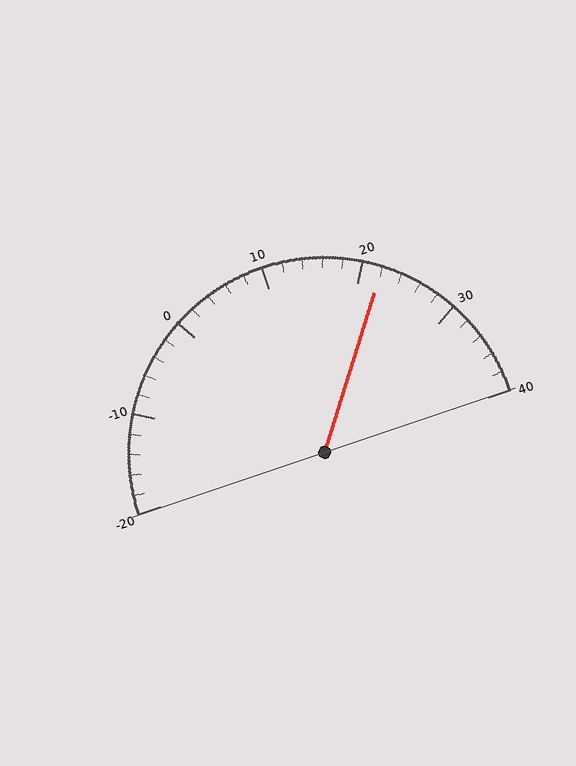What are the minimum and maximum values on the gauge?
The gauge ranges from -20 to 40.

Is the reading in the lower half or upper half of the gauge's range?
The reading is in the upper half of the range (-20 to 40).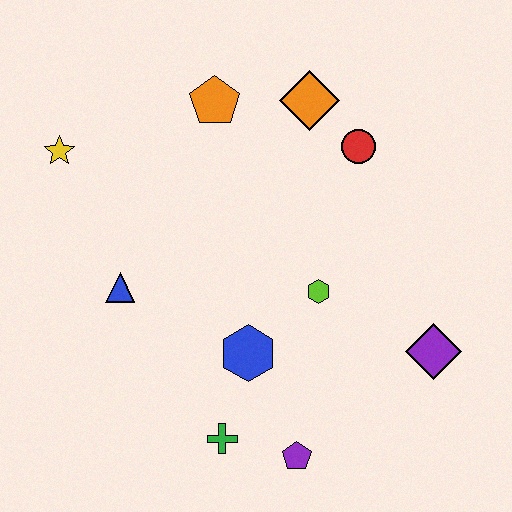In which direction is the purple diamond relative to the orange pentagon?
The purple diamond is below the orange pentagon.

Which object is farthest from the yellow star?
The purple diamond is farthest from the yellow star.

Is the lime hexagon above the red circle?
No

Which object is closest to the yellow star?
The blue triangle is closest to the yellow star.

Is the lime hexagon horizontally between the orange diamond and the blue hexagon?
No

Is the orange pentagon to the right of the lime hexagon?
No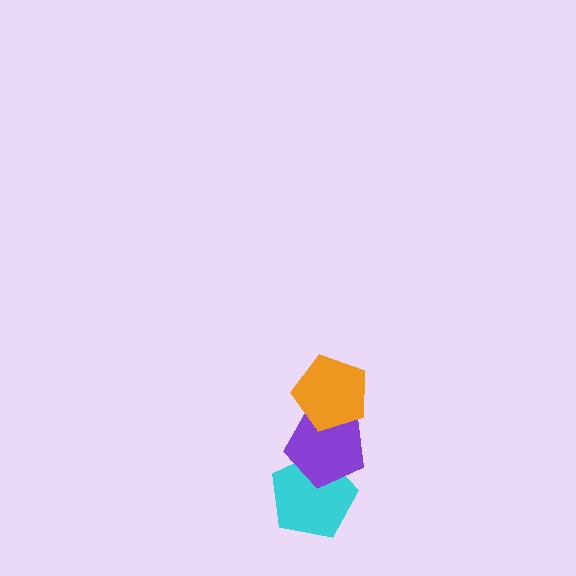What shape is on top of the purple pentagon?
The orange pentagon is on top of the purple pentagon.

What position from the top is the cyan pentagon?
The cyan pentagon is 3rd from the top.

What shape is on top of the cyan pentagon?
The purple pentagon is on top of the cyan pentagon.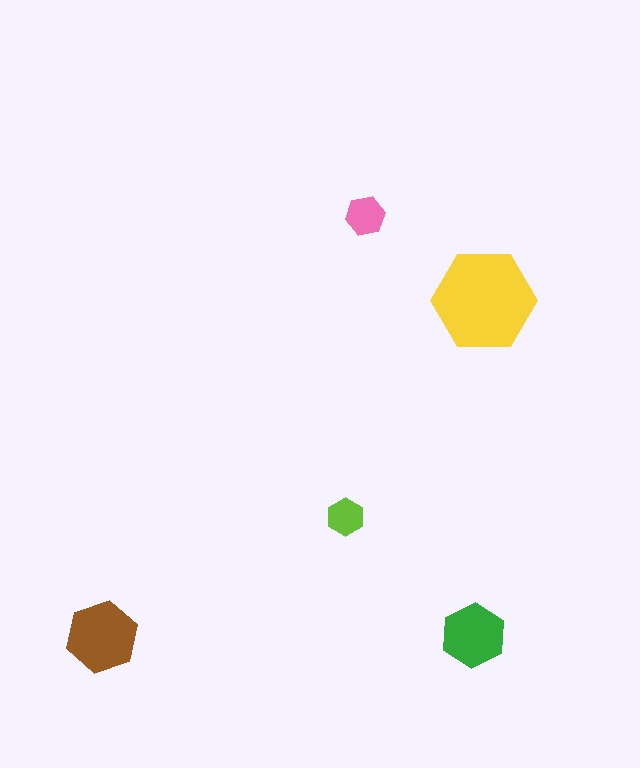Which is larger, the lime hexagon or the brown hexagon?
The brown one.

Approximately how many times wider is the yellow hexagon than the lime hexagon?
About 2.5 times wider.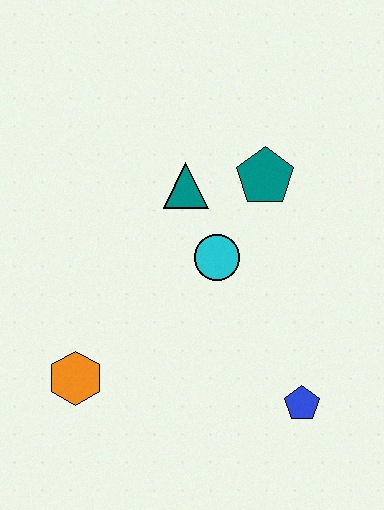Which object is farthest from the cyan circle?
The orange hexagon is farthest from the cyan circle.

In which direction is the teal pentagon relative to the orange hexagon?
The teal pentagon is above the orange hexagon.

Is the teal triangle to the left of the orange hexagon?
No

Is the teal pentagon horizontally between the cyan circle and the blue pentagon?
Yes